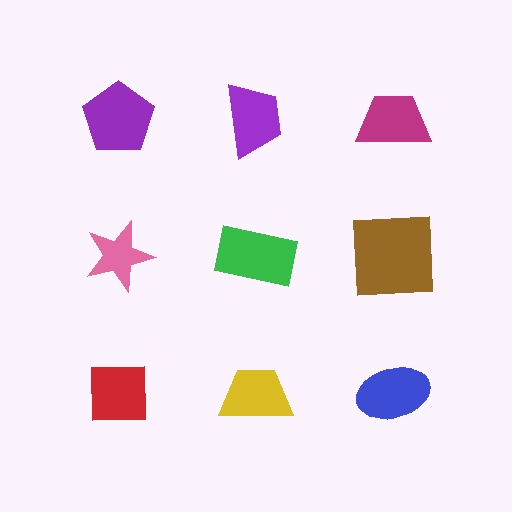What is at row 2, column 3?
A brown square.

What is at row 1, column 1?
A purple pentagon.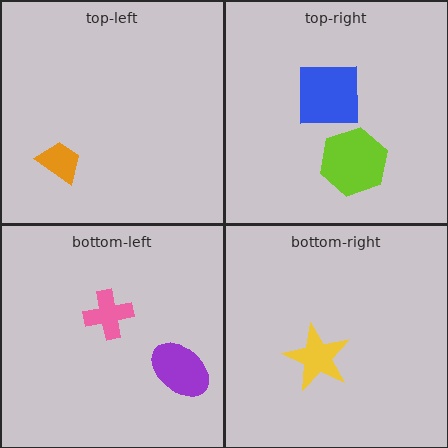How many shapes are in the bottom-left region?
2.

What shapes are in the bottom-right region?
The yellow star.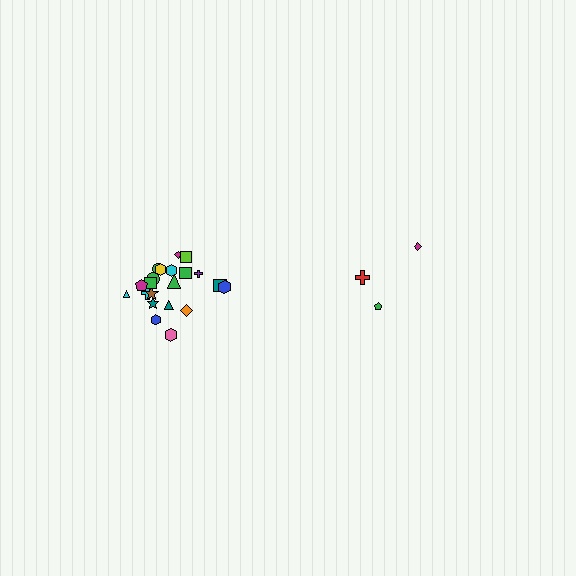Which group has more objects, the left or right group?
The left group.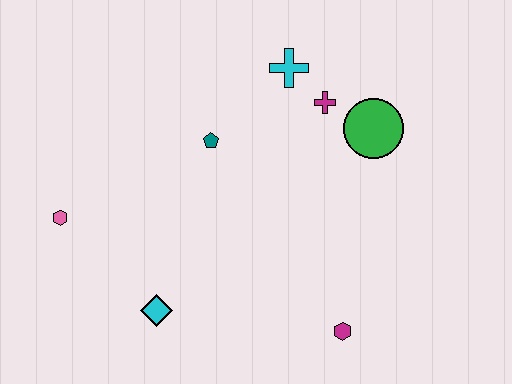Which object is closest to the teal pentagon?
The cyan cross is closest to the teal pentagon.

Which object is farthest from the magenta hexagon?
The pink hexagon is farthest from the magenta hexagon.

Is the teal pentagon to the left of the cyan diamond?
No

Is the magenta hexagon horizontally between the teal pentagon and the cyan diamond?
No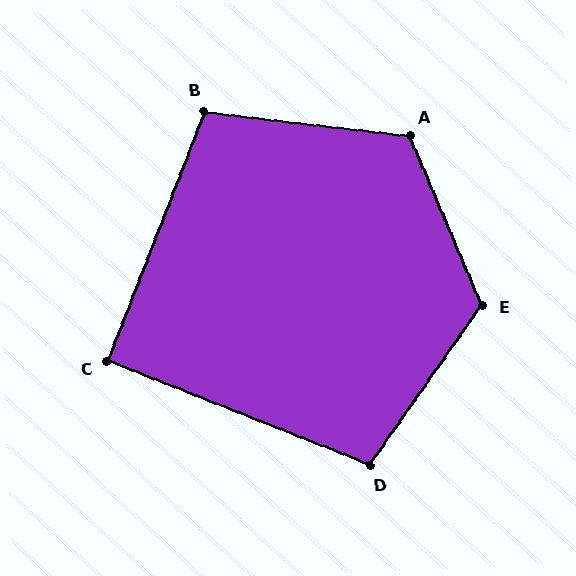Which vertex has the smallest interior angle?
C, at approximately 90 degrees.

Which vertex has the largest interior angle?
E, at approximately 122 degrees.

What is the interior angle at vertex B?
Approximately 105 degrees (obtuse).